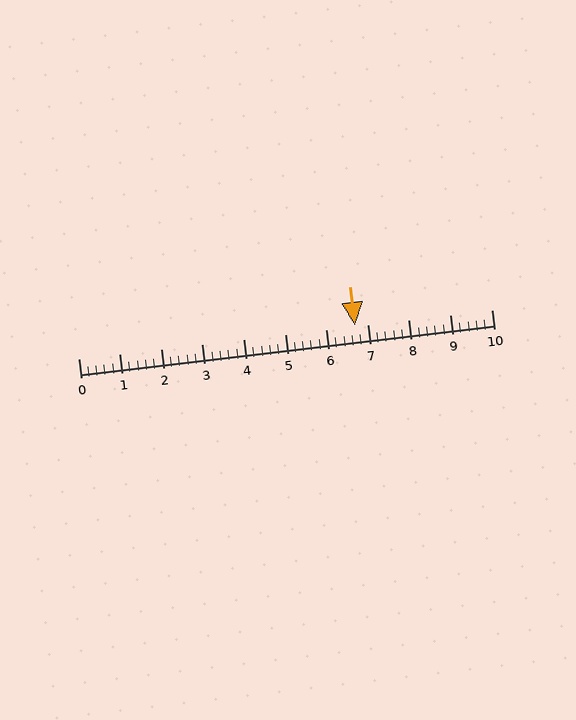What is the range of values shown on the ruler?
The ruler shows values from 0 to 10.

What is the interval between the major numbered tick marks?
The major tick marks are spaced 1 units apart.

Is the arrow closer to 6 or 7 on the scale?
The arrow is closer to 7.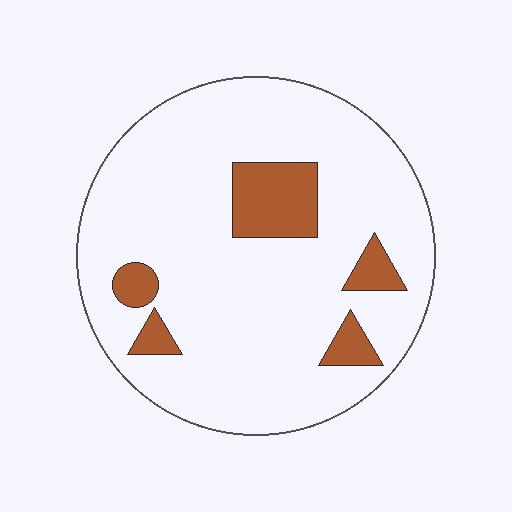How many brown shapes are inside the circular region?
5.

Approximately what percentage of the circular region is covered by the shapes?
Approximately 15%.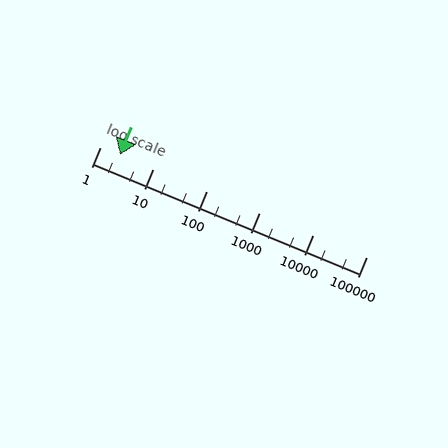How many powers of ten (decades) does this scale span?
The scale spans 5 decades, from 1 to 100000.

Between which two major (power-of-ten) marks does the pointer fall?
The pointer is between 1 and 10.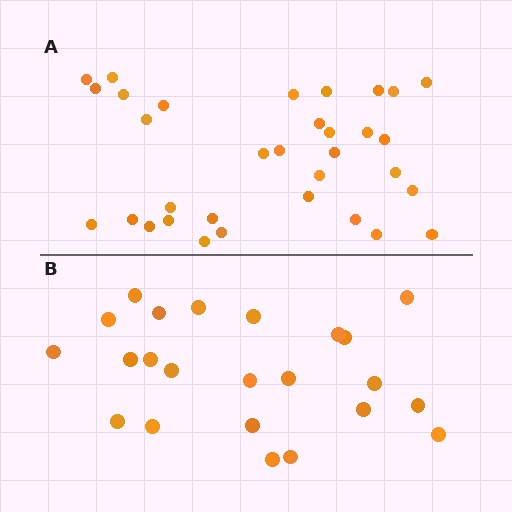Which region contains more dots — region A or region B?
Region A (the top region) has more dots.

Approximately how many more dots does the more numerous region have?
Region A has roughly 10 or so more dots than region B.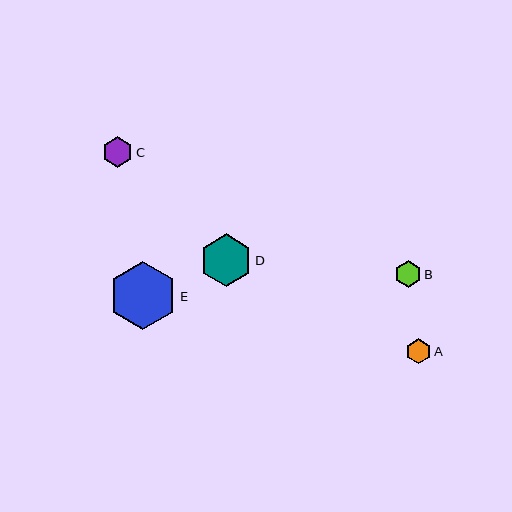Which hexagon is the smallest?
Hexagon A is the smallest with a size of approximately 25 pixels.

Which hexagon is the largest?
Hexagon E is the largest with a size of approximately 69 pixels.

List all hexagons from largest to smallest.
From largest to smallest: E, D, C, B, A.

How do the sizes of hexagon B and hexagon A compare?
Hexagon B and hexagon A are approximately the same size.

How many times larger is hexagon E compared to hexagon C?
Hexagon E is approximately 2.2 times the size of hexagon C.